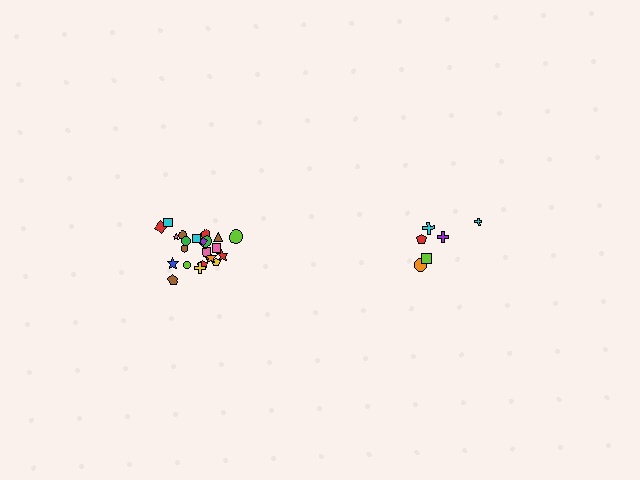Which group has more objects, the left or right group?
The left group.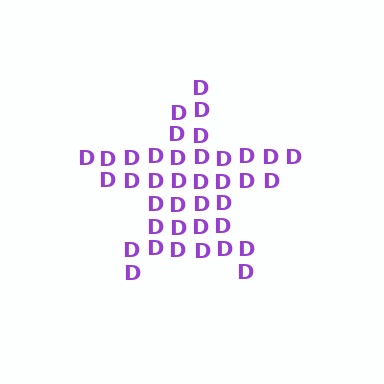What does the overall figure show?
The overall figure shows a star.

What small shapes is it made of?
It is made of small letter D's.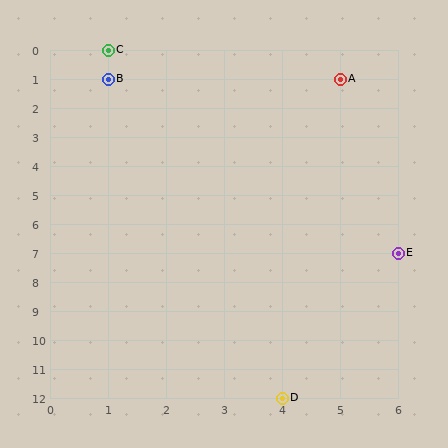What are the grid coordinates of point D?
Point D is at grid coordinates (4, 12).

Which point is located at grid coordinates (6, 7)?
Point E is at (6, 7).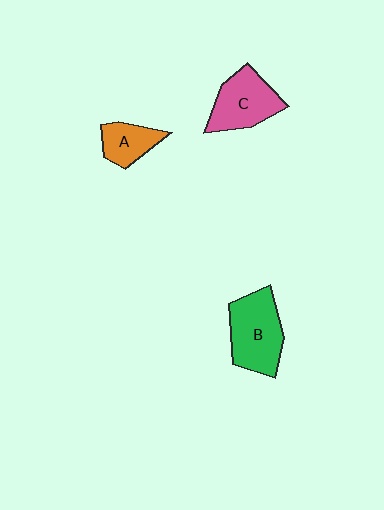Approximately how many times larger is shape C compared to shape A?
Approximately 1.6 times.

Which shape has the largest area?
Shape B (green).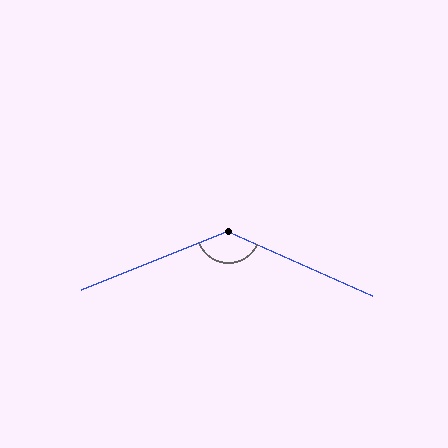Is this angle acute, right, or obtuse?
It is obtuse.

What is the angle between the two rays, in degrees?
Approximately 134 degrees.